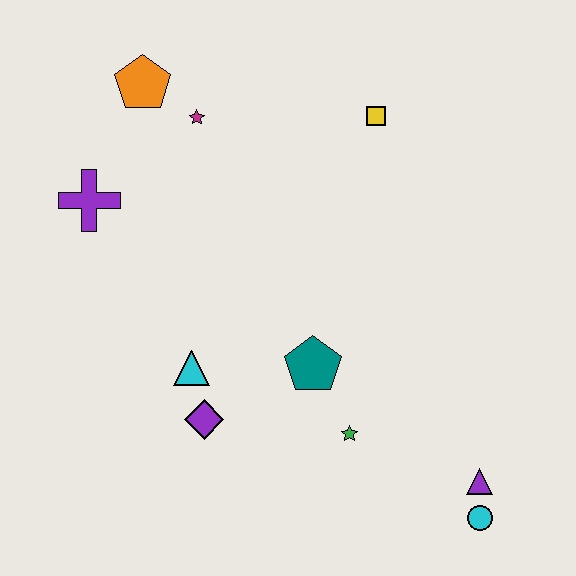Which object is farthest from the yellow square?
The cyan circle is farthest from the yellow square.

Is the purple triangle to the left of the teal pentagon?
No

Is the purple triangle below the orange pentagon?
Yes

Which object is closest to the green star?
The teal pentagon is closest to the green star.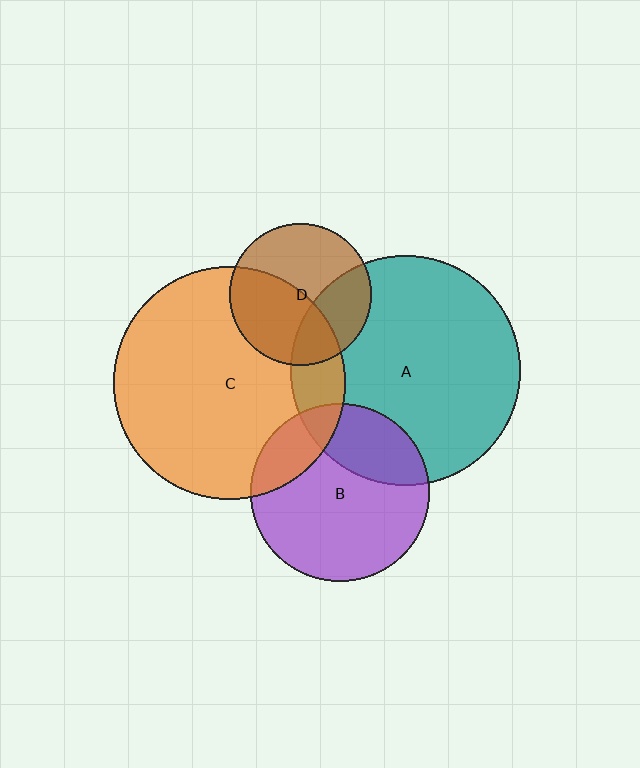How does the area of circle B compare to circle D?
Approximately 1.6 times.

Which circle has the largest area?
Circle C (orange).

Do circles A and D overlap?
Yes.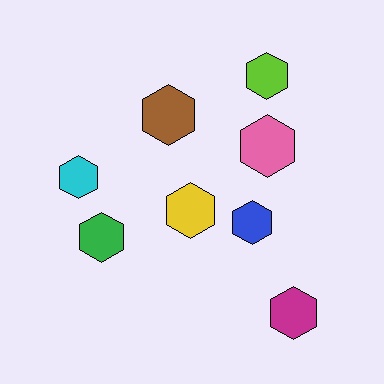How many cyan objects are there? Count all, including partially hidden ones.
There is 1 cyan object.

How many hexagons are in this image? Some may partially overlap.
There are 8 hexagons.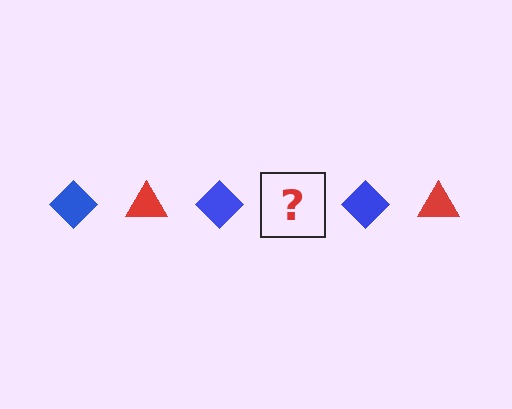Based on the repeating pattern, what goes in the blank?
The blank should be a red triangle.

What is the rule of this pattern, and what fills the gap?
The rule is that the pattern alternates between blue diamond and red triangle. The gap should be filled with a red triangle.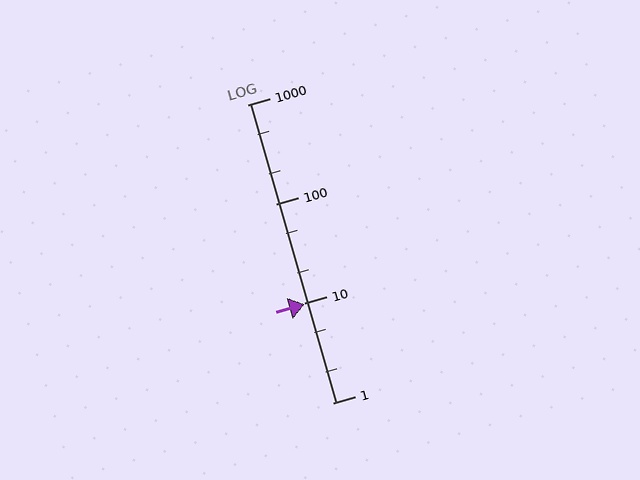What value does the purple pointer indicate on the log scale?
The pointer indicates approximately 9.8.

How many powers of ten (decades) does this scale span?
The scale spans 3 decades, from 1 to 1000.